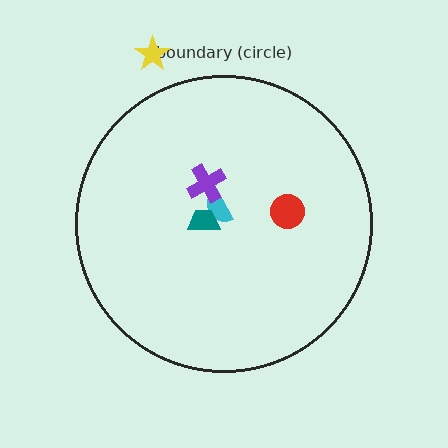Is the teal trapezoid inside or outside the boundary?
Inside.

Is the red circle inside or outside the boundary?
Inside.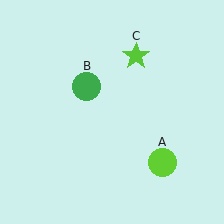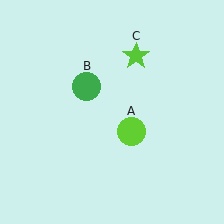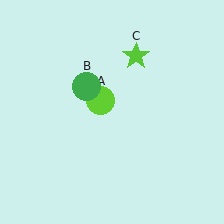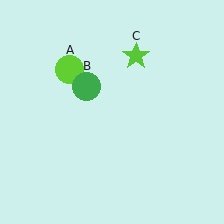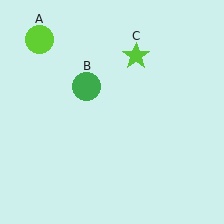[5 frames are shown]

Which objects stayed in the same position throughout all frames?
Green circle (object B) and lime star (object C) remained stationary.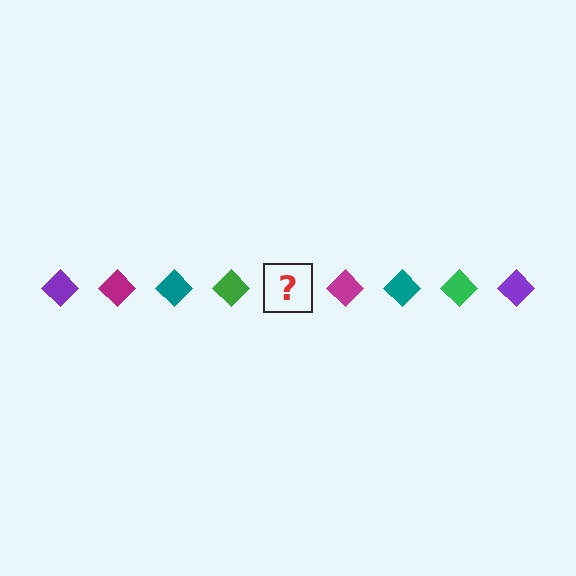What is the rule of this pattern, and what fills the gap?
The rule is that the pattern cycles through purple, magenta, teal, green diamonds. The gap should be filled with a purple diamond.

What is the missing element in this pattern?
The missing element is a purple diamond.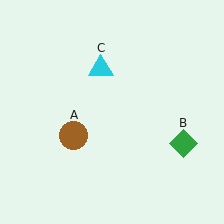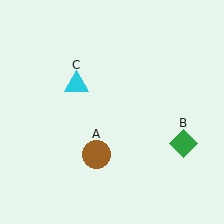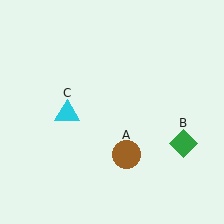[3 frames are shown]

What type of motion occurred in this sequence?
The brown circle (object A), cyan triangle (object C) rotated counterclockwise around the center of the scene.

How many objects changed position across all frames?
2 objects changed position: brown circle (object A), cyan triangle (object C).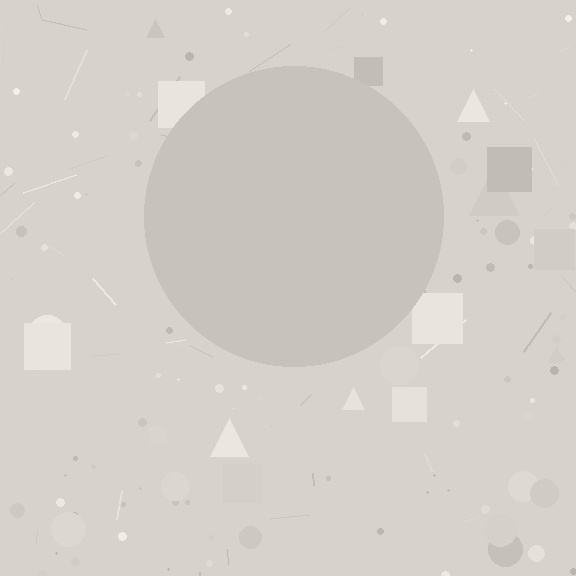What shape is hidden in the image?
A circle is hidden in the image.